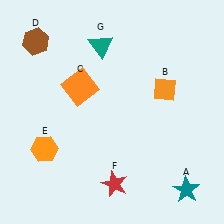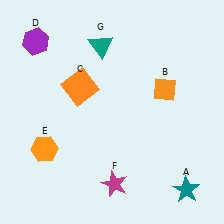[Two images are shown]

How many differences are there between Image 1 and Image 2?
There are 2 differences between the two images.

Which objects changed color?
D changed from brown to purple. F changed from red to magenta.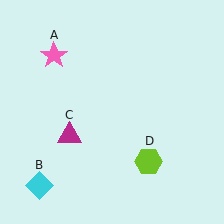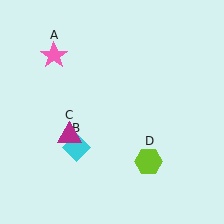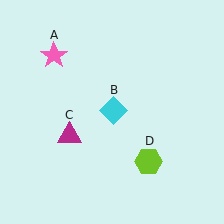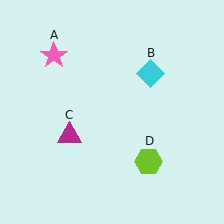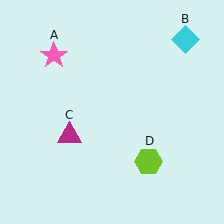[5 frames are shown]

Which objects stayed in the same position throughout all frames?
Pink star (object A) and magenta triangle (object C) and lime hexagon (object D) remained stationary.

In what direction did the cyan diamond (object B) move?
The cyan diamond (object B) moved up and to the right.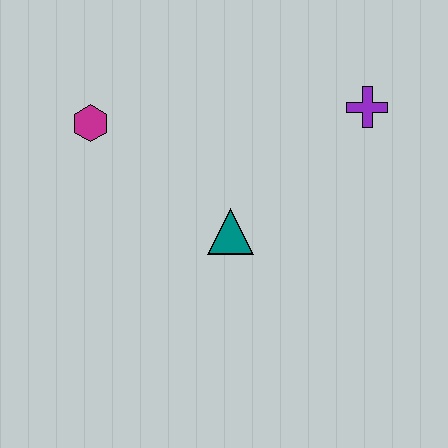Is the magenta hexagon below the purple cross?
Yes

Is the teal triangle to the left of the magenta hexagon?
No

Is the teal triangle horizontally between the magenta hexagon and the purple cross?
Yes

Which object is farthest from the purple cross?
The magenta hexagon is farthest from the purple cross.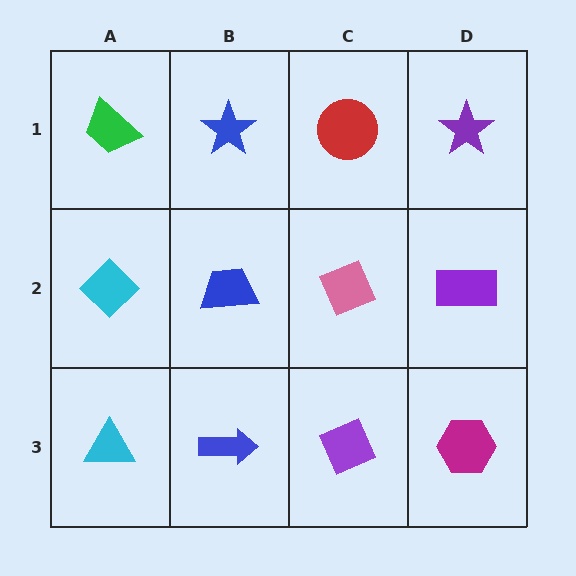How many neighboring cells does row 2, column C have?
4.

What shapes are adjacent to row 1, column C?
A pink diamond (row 2, column C), a blue star (row 1, column B), a purple star (row 1, column D).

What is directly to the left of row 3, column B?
A cyan triangle.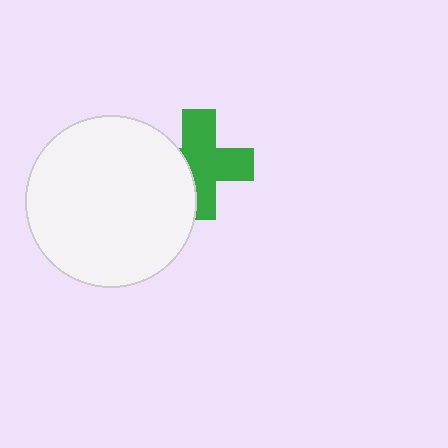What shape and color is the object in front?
The object in front is a white circle.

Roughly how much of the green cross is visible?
Most of it is visible (roughly 67%).